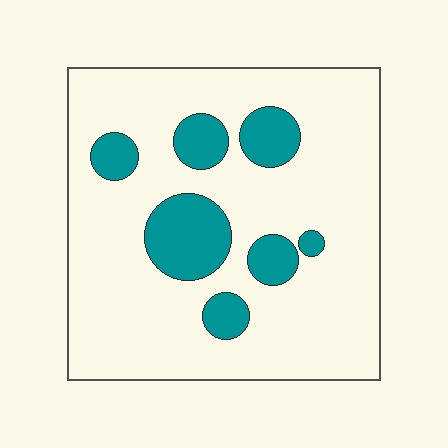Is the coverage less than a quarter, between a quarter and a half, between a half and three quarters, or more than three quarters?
Less than a quarter.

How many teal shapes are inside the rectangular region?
7.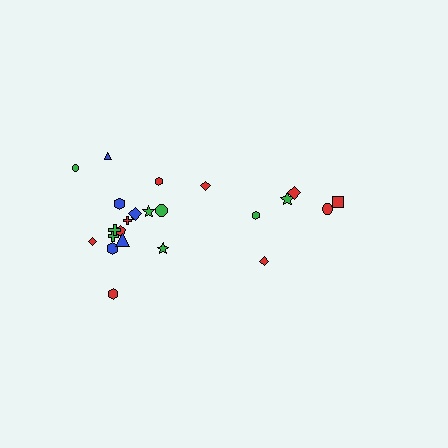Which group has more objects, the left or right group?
The left group.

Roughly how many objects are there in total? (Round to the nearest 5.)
Roughly 25 objects in total.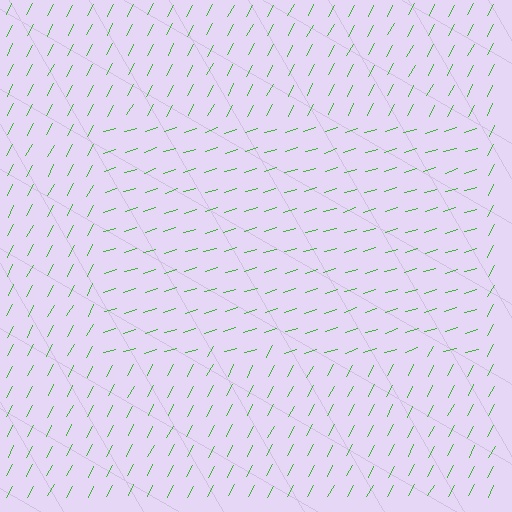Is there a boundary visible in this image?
Yes, there is a texture boundary formed by a change in line orientation.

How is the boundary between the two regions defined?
The boundary is defined purely by a change in line orientation (approximately 45 degrees difference). All lines are the same color and thickness.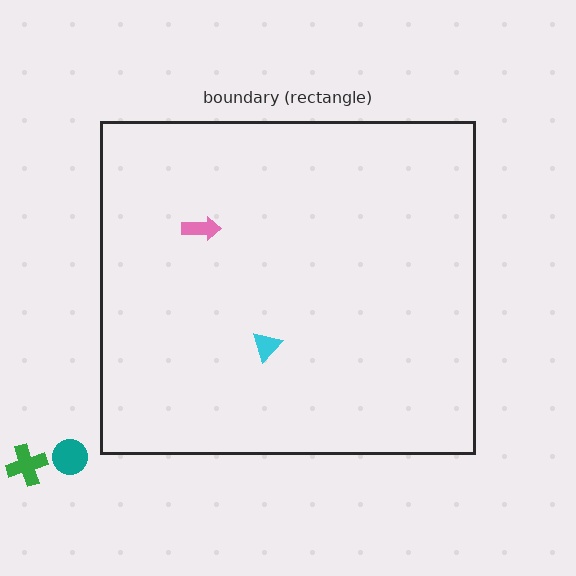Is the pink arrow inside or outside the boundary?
Inside.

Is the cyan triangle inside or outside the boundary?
Inside.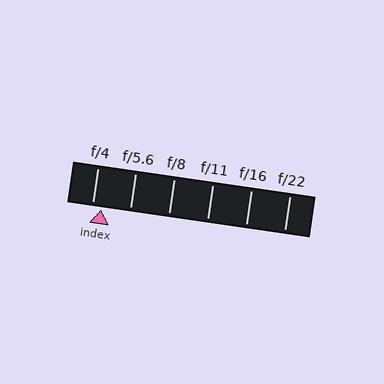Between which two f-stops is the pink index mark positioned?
The index mark is between f/4 and f/5.6.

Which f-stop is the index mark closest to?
The index mark is closest to f/4.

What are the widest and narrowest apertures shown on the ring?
The widest aperture shown is f/4 and the narrowest is f/22.